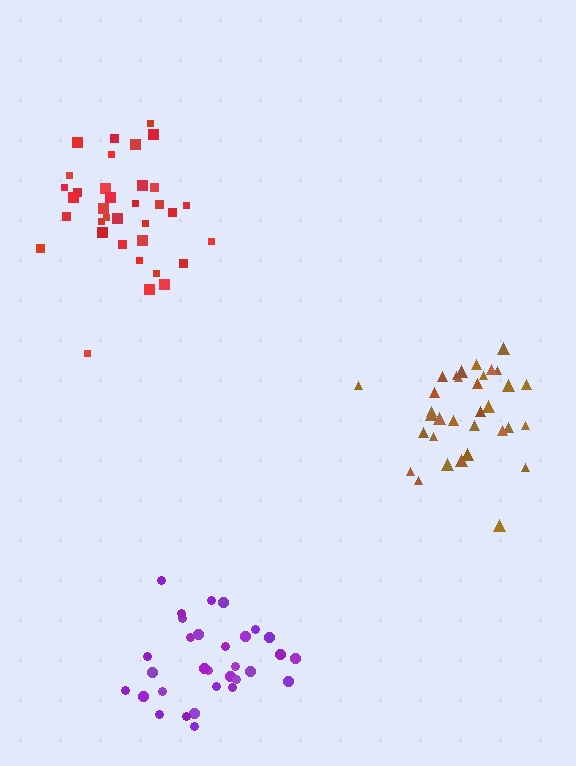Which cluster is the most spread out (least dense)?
Purple.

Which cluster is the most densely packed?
Brown.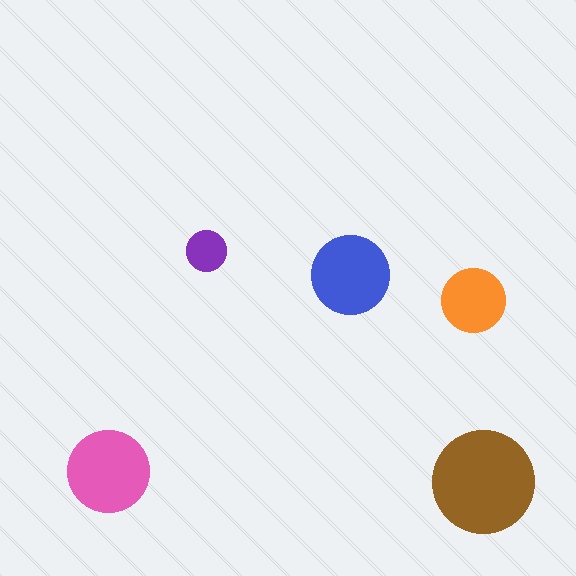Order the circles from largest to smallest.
the brown one, the pink one, the blue one, the orange one, the purple one.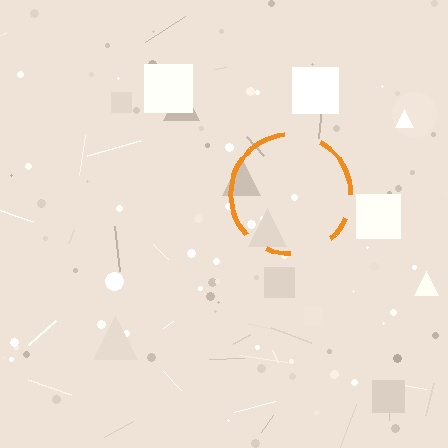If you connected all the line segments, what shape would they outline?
They would outline a circle.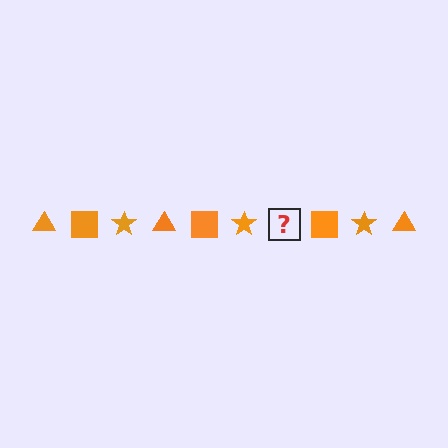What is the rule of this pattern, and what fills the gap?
The rule is that the pattern cycles through triangle, square, star shapes in orange. The gap should be filled with an orange triangle.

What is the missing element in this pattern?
The missing element is an orange triangle.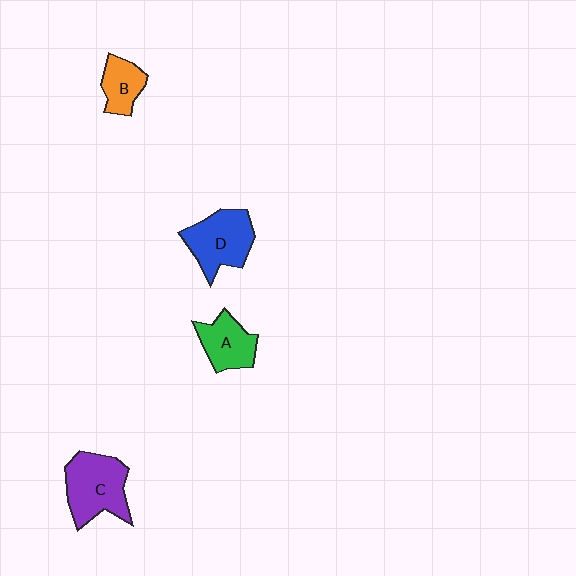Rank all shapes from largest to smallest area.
From largest to smallest: C (purple), D (blue), A (green), B (orange).